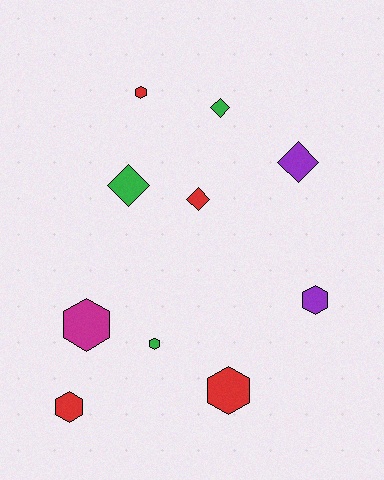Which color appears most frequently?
Red, with 4 objects.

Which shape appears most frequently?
Hexagon, with 6 objects.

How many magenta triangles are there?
There are no magenta triangles.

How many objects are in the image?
There are 10 objects.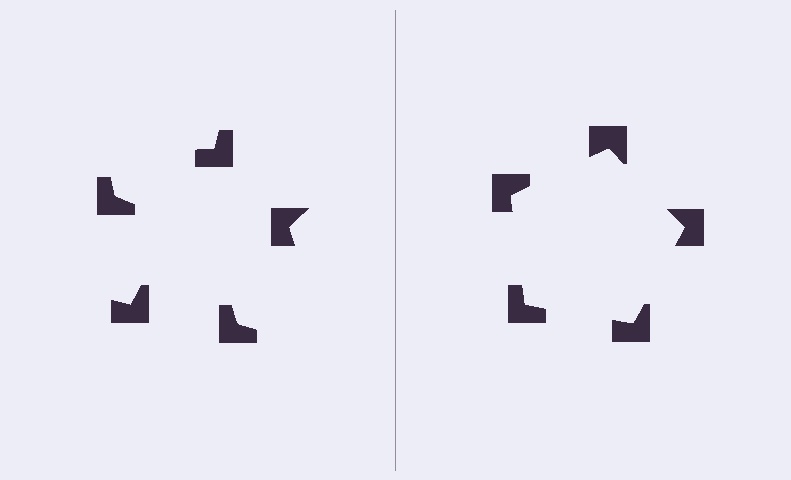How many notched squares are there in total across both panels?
10 — 5 on each side.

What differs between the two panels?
The notched squares are positioned identically on both sides; only the wedge orientations differ. On the right they align to a pentagon; on the left they are misaligned.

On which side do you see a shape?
An illusory pentagon appears on the right side. On the left side the wedge cuts are rotated, so no coherent shape forms.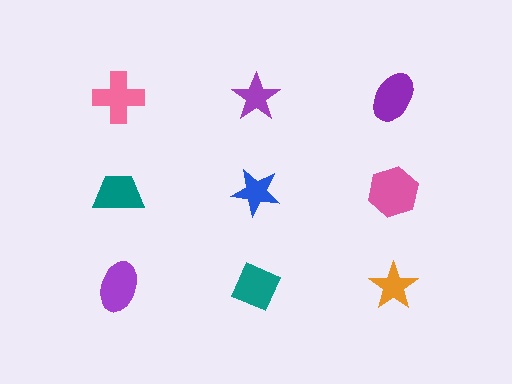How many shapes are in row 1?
3 shapes.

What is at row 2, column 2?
A blue star.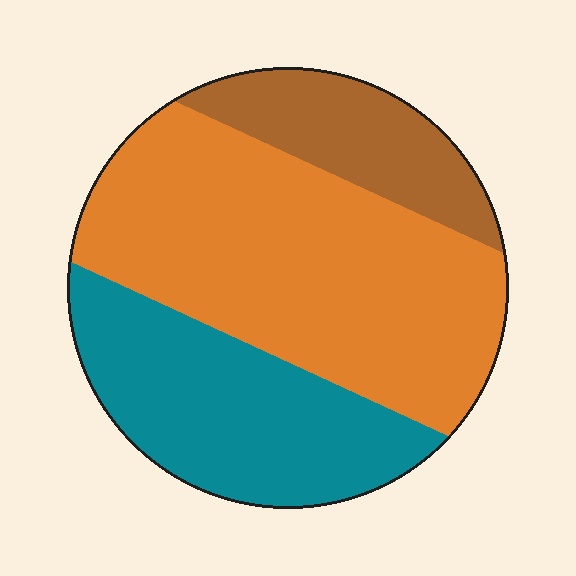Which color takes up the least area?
Brown, at roughly 15%.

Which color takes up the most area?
Orange, at roughly 50%.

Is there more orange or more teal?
Orange.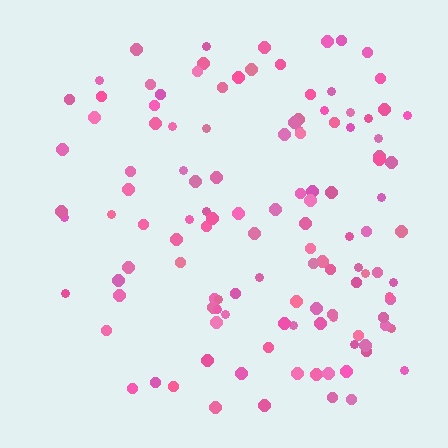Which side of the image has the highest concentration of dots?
The right.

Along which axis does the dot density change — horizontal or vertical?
Horizontal.